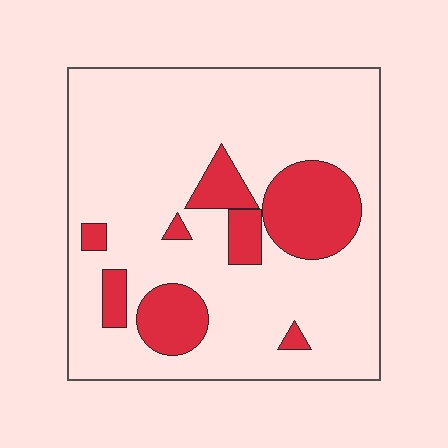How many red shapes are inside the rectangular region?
8.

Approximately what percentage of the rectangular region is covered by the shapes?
Approximately 20%.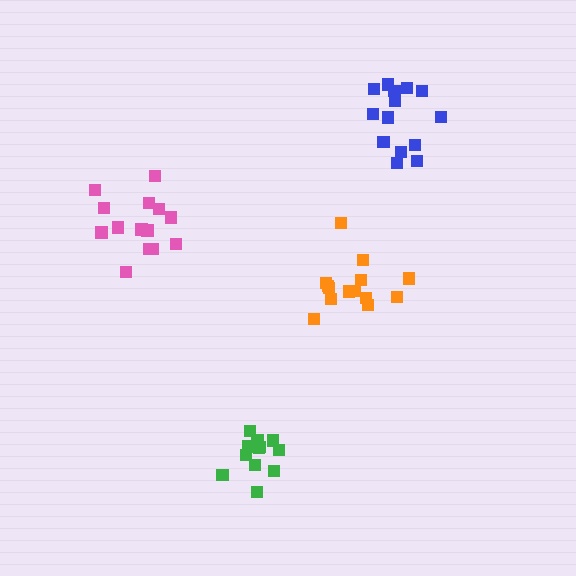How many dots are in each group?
Group 1: 14 dots, Group 2: 14 dots, Group 3: 14 dots, Group 4: 12 dots (54 total).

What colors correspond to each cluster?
The clusters are colored: orange, blue, pink, green.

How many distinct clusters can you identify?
There are 4 distinct clusters.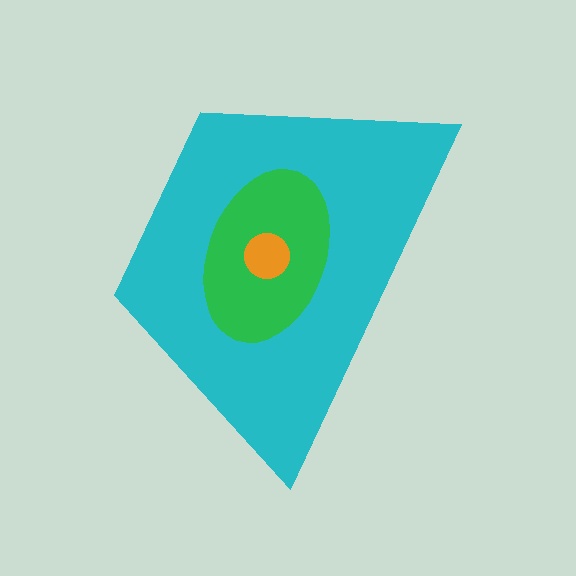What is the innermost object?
The orange circle.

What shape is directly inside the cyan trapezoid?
The green ellipse.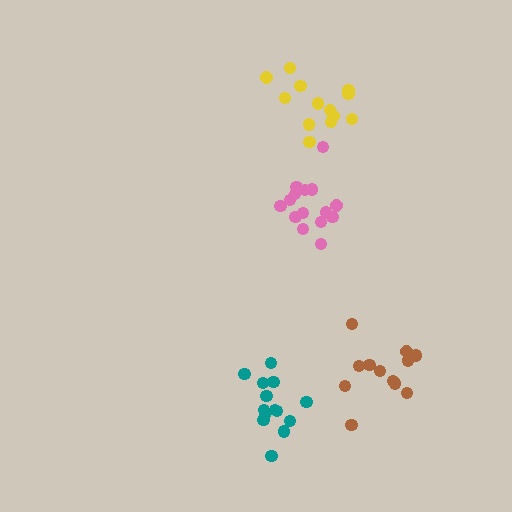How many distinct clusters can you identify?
There are 4 distinct clusters.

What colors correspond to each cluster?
The clusters are colored: pink, brown, yellow, teal.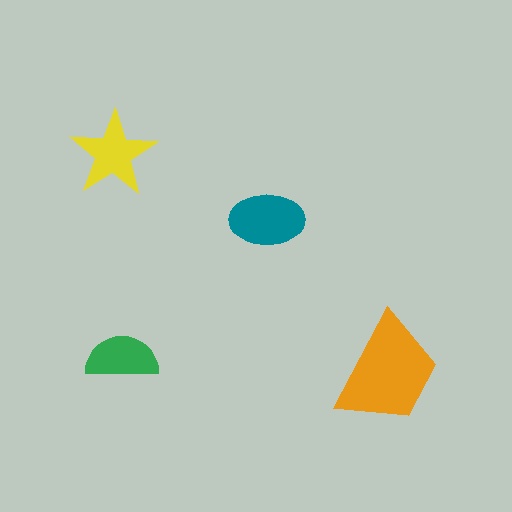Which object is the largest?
The orange trapezoid.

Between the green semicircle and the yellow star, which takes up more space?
The yellow star.